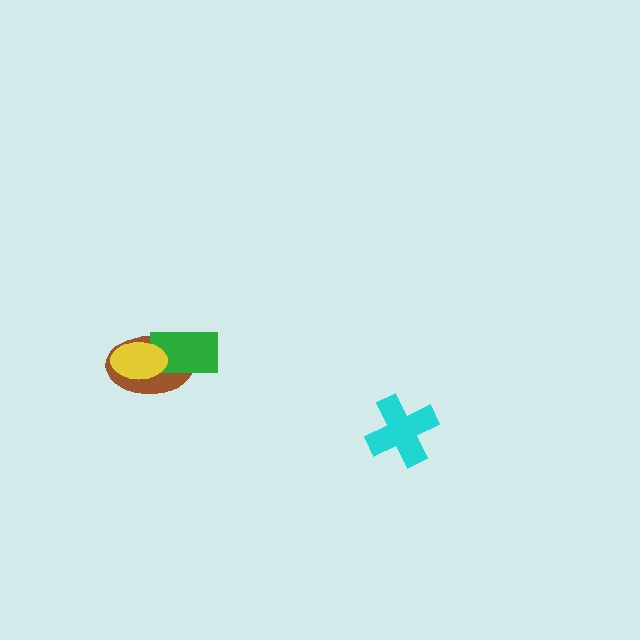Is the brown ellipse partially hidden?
Yes, it is partially covered by another shape.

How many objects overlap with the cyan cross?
0 objects overlap with the cyan cross.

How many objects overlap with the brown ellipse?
2 objects overlap with the brown ellipse.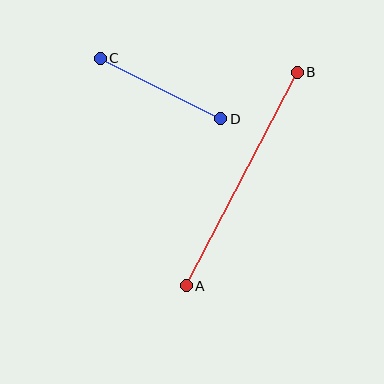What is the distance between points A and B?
The distance is approximately 241 pixels.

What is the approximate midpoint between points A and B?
The midpoint is at approximately (242, 179) pixels.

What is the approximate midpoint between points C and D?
The midpoint is at approximately (161, 88) pixels.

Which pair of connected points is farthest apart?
Points A and B are farthest apart.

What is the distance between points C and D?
The distance is approximately 135 pixels.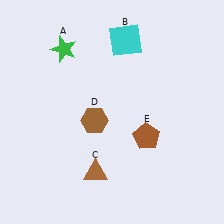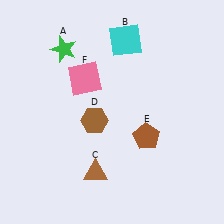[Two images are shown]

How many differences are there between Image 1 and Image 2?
There is 1 difference between the two images.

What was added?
A pink square (F) was added in Image 2.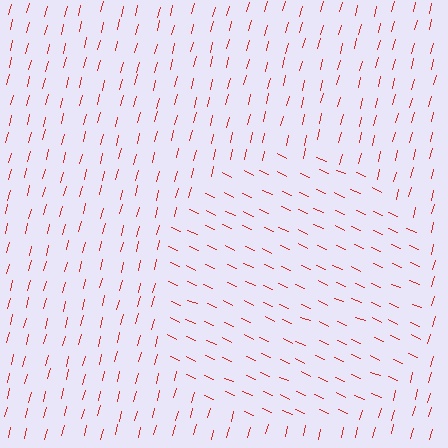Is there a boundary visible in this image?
Yes, there is a texture boundary formed by a change in line orientation.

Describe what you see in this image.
The image is filled with small red line segments. A circle region in the image has lines oriented differently from the surrounding lines, creating a visible texture boundary.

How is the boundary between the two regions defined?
The boundary is defined purely by a change in line orientation (approximately 81 degrees difference). All lines are the same color and thickness.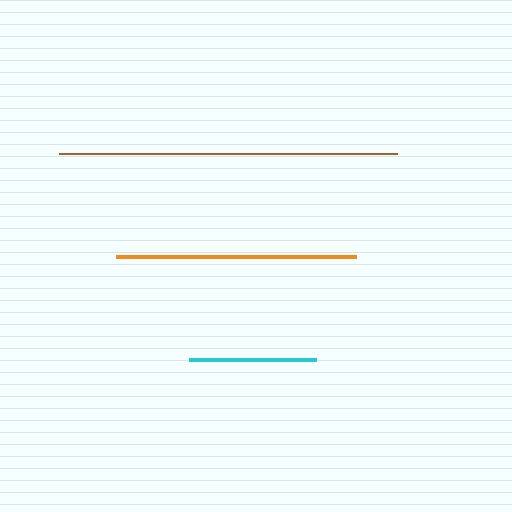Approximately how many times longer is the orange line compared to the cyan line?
The orange line is approximately 1.9 times the length of the cyan line.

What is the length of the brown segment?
The brown segment is approximately 338 pixels long.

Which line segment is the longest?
The brown line is the longest at approximately 338 pixels.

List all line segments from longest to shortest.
From longest to shortest: brown, orange, cyan.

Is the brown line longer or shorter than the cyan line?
The brown line is longer than the cyan line.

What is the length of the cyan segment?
The cyan segment is approximately 128 pixels long.